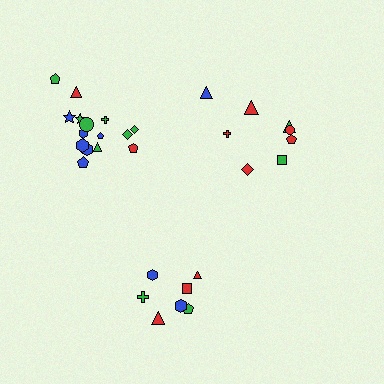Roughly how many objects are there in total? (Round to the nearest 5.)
Roughly 30 objects in total.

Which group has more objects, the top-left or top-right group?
The top-left group.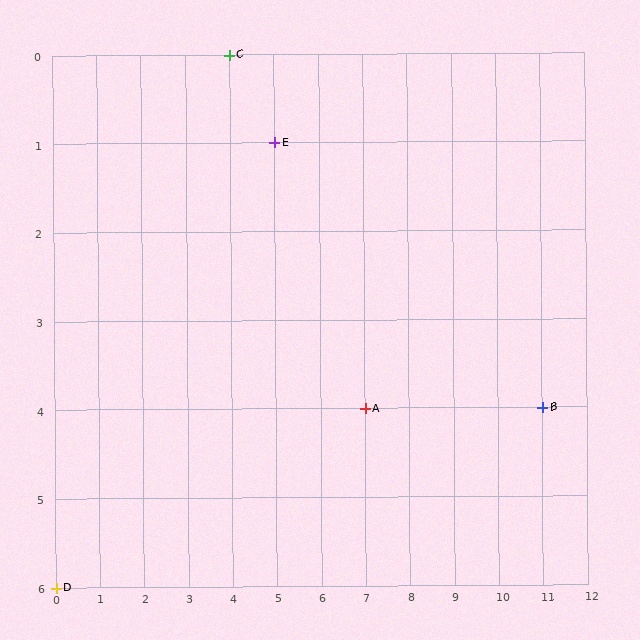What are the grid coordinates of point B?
Point B is at grid coordinates (11, 4).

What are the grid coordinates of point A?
Point A is at grid coordinates (7, 4).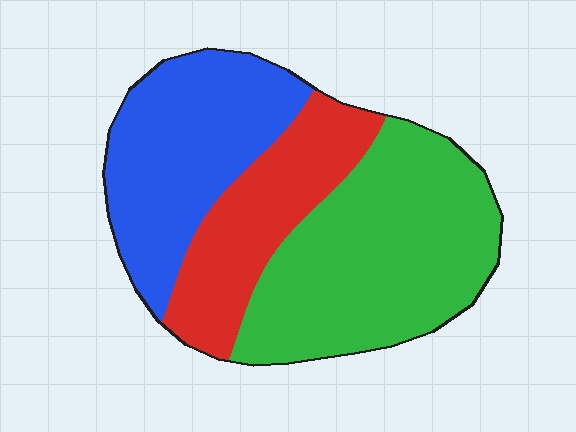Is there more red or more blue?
Blue.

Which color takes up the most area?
Green, at roughly 45%.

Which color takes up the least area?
Red, at roughly 25%.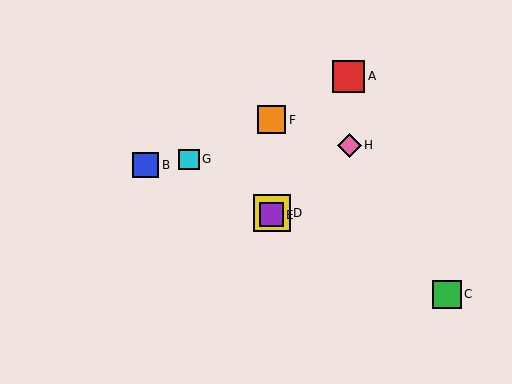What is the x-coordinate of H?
Object H is at x≈349.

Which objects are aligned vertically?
Objects D, E, F are aligned vertically.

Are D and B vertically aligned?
No, D is at x≈272 and B is at x≈146.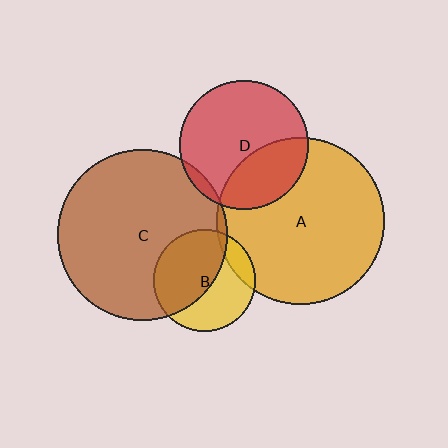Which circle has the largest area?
Circle C (brown).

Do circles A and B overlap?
Yes.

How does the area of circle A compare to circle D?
Approximately 1.7 times.